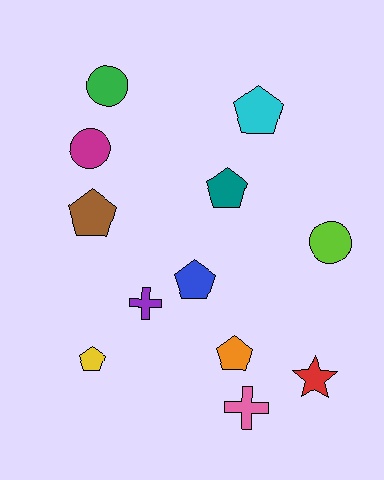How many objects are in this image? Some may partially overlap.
There are 12 objects.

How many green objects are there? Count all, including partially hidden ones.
There is 1 green object.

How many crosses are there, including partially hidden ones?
There are 2 crosses.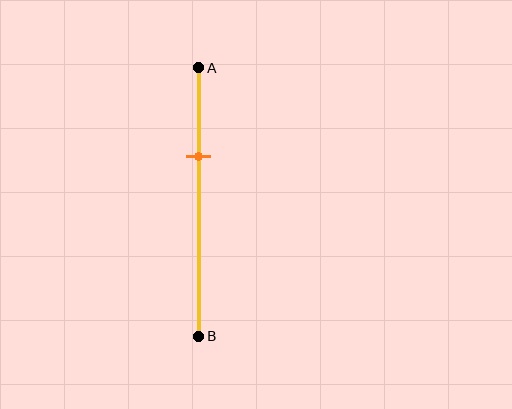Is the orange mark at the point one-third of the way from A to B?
Yes, the mark is approximately at the one-third point.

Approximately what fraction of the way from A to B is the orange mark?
The orange mark is approximately 35% of the way from A to B.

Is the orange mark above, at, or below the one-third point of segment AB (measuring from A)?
The orange mark is approximately at the one-third point of segment AB.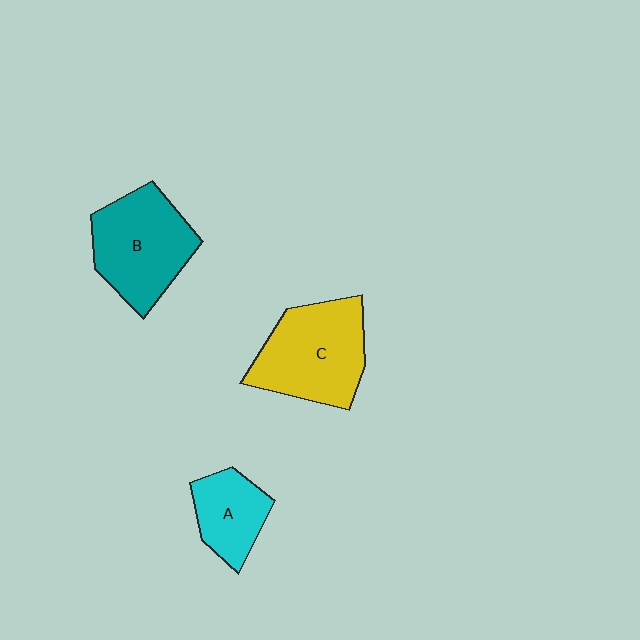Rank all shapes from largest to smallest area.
From largest to smallest: C (yellow), B (teal), A (cyan).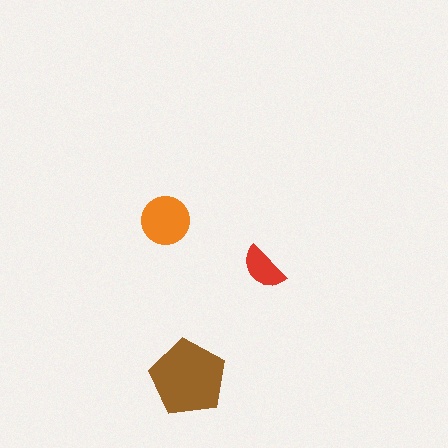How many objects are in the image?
There are 3 objects in the image.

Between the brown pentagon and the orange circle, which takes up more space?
The brown pentagon.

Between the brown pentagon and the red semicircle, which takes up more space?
The brown pentagon.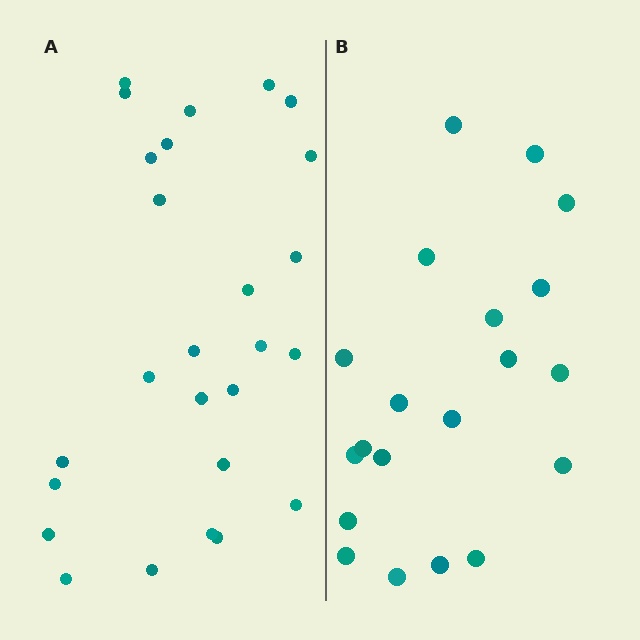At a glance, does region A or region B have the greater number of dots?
Region A (the left region) has more dots.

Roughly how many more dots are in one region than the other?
Region A has about 6 more dots than region B.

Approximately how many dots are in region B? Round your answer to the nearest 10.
About 20 dots.